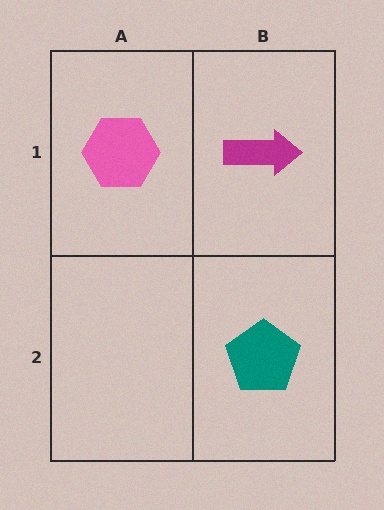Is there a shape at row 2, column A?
No, that cell is empty.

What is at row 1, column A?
A pink hexagon.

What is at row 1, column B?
A magenta arrow.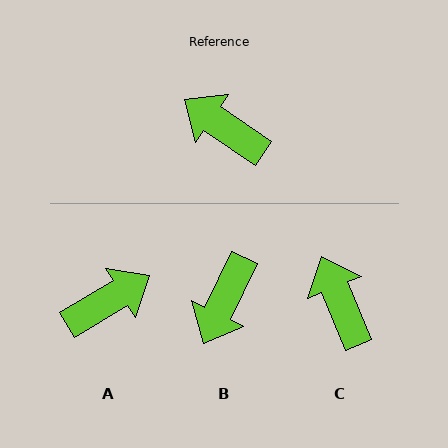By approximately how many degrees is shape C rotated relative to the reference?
Approximately 33 degrees clockwise.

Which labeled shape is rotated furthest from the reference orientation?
A, about 115 degrees away.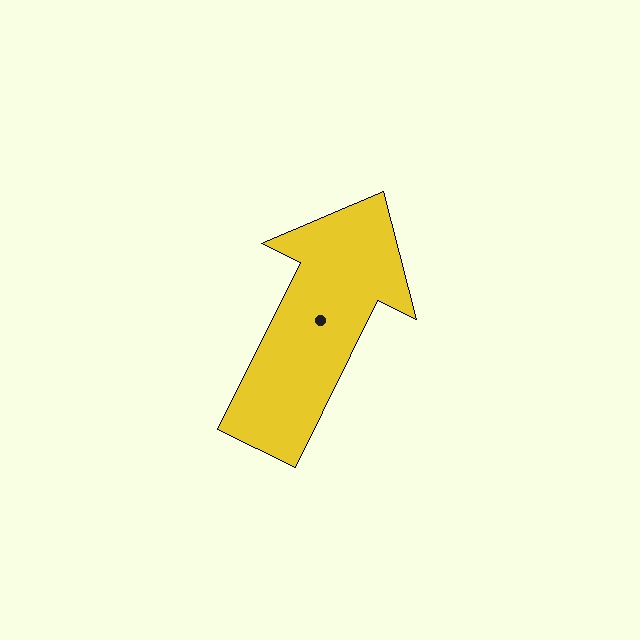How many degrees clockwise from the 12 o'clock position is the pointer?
Approximately 26 degrees.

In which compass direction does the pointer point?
Northeast.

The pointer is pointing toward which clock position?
Roughly 1 o'clock.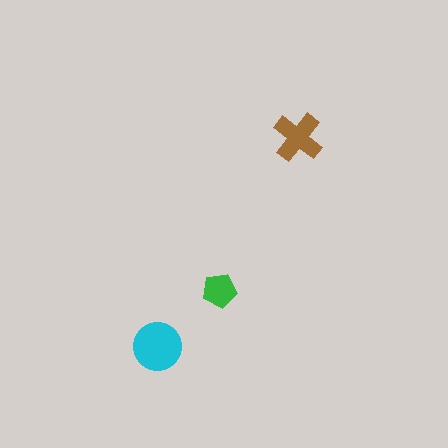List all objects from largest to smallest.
The cyan circle, the brown cross, the green pentagon.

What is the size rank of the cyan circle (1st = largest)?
1st.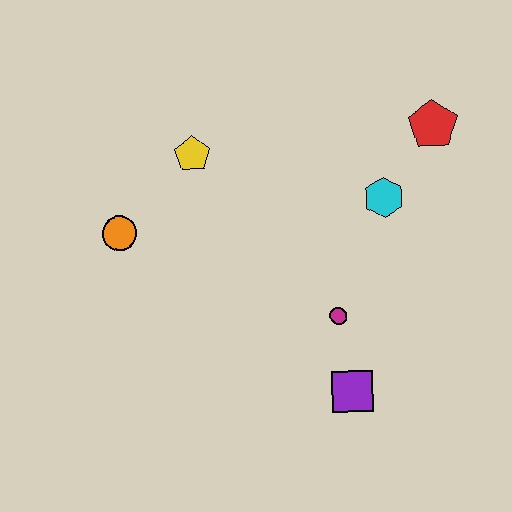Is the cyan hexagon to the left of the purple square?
No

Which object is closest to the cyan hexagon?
The red pentagon is closest to the cyan hexagon.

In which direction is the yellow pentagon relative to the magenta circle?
The yellow pentagon is above the magenta circle.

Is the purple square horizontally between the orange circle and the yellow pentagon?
No